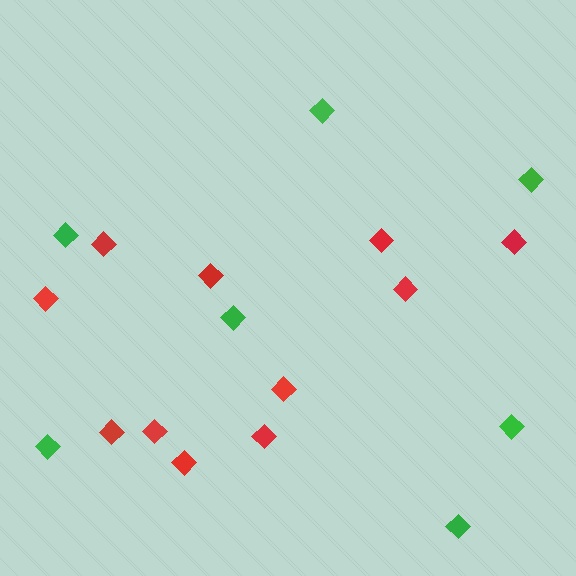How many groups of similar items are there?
There are 2 groups: one group of red diamonds (11) and one group of green diamonds (7).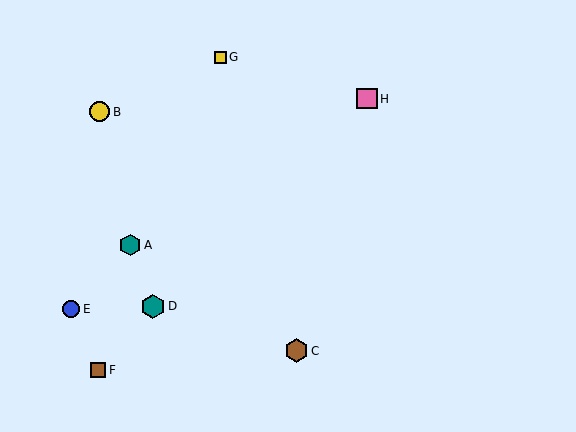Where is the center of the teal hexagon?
The center of the teal hexagon is at (130, 245).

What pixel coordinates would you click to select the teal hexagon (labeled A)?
Click at (130, 245) to select the teal hexagon A.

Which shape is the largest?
The teal hexagon (labeled D) is the largest.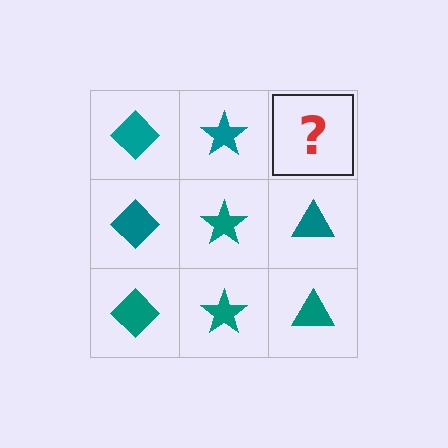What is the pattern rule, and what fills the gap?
The rule is that each column has a consistent shape. The gap should be filled with a teal triangle.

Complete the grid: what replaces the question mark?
The question mark should be replaced with a teal triangle.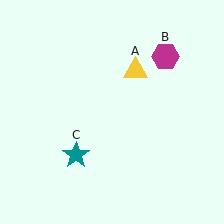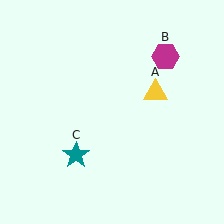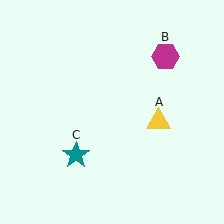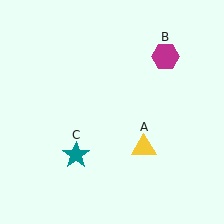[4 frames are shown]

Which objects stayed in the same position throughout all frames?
Magenta hexagon (object B) and teal star (object C) remained stationary.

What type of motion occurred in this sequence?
The yellow triangle (object A) rotated clockwise around the center of the scene.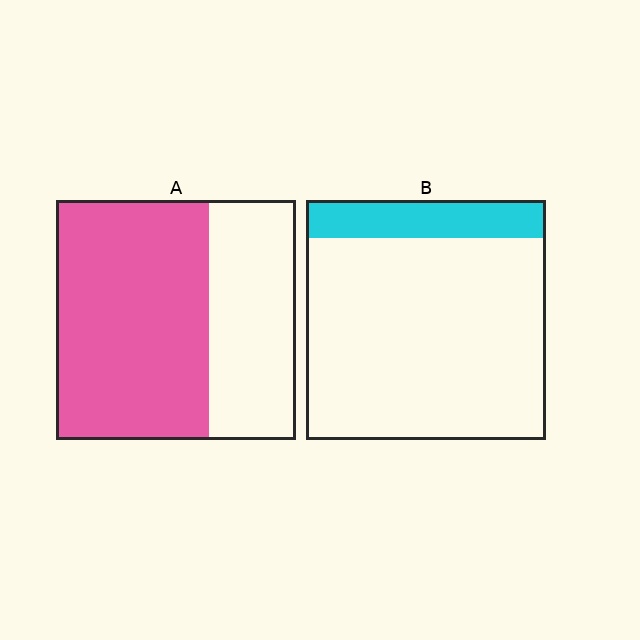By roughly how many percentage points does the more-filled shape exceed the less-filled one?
By roughly 50 percentage points (A over B).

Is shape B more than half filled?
No.